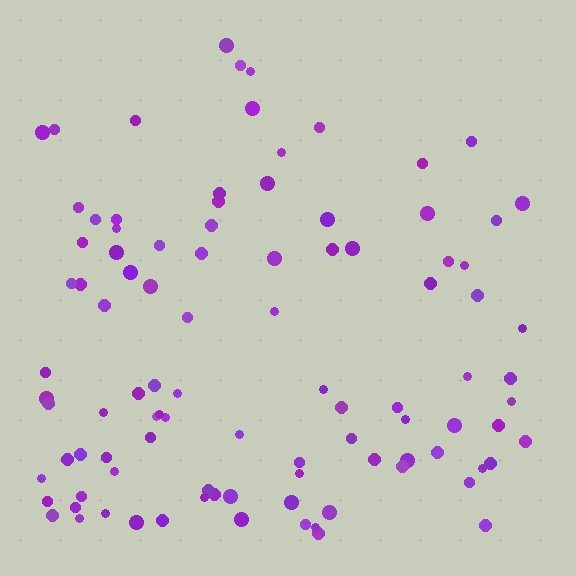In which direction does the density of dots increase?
From top to bottom, with the bottom side densest.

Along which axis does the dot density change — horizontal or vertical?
Vertical.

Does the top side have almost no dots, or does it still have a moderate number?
Still a moderate number, just noticeably fewer than the bottom.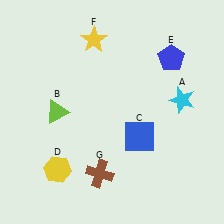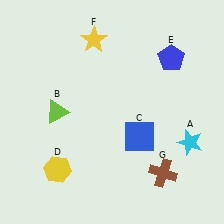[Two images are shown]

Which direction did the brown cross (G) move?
The brown cross (G) moved right.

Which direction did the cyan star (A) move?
The cyan star (A) moved down.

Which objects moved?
The objects that moved are: the cyan star (A), the brown cross (G).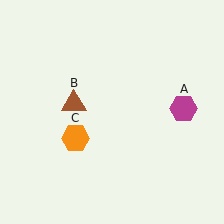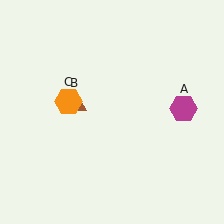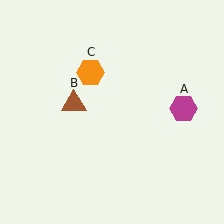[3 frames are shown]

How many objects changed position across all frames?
1 object changed position: orange hexagon (object C).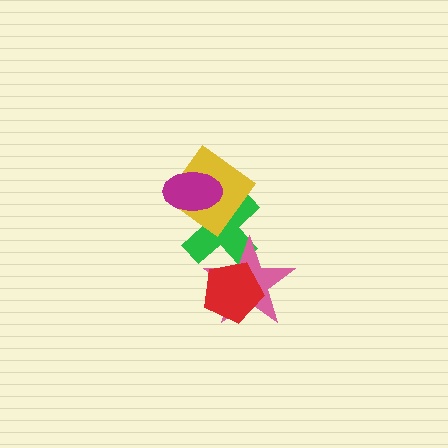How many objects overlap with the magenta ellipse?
2 objects overlap with the magenta ellipse.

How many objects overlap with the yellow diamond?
2 objects overlap with the yellow diamond.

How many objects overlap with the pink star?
2 objects overlap with the pink star.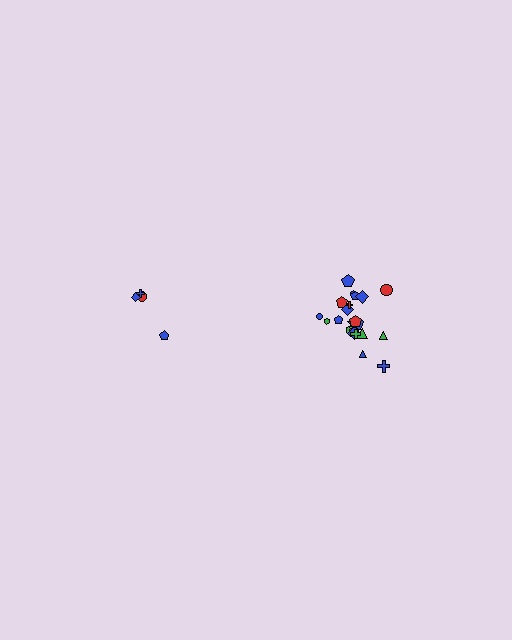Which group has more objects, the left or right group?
The right group.